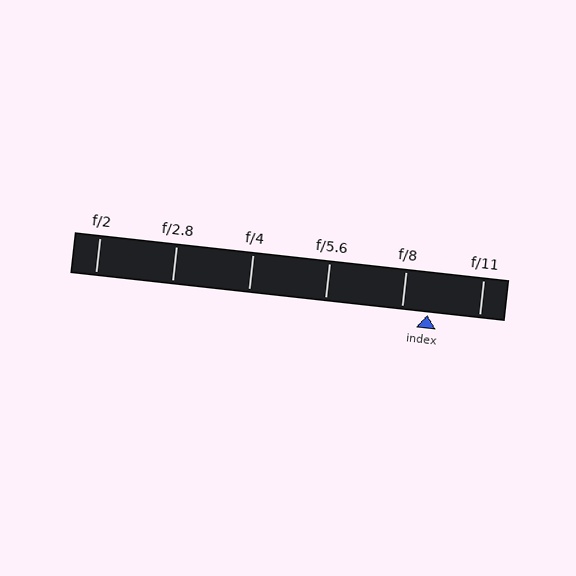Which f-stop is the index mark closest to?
The index mark is closest to f/8.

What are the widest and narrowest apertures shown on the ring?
The widest aperture shown is f/2 and the narrowest is f/11.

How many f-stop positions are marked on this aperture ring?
There are 6 f-stop positions marked.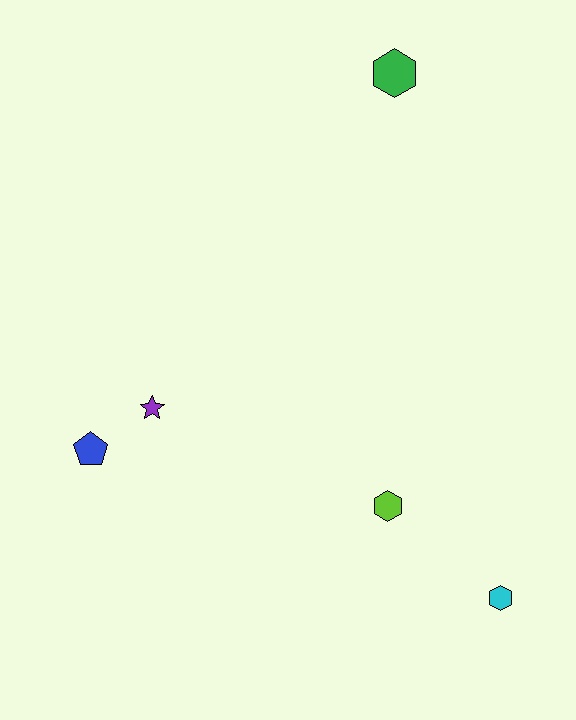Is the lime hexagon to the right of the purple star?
Yes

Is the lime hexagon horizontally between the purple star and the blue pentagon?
No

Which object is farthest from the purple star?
The green hexagon is farthest from the purple star.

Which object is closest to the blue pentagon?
The purple star is closest to the blue pentagon.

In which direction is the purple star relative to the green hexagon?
The purple star is below the green hexagon.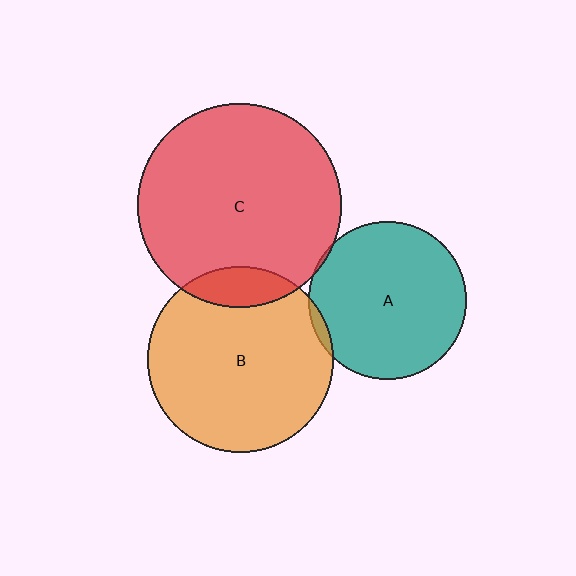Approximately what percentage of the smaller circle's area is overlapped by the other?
Approximately 10%.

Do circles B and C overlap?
Yes.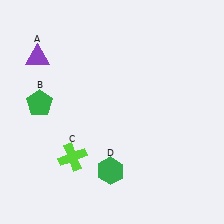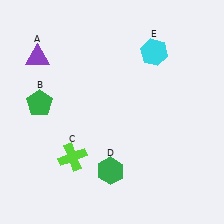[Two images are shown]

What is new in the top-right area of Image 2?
A cyan hexagon (E) was added in the top-right area of Image 2.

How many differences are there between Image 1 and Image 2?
There is 1 difference between the two images.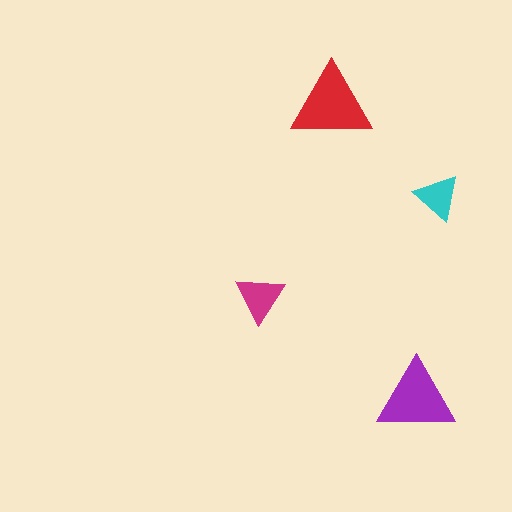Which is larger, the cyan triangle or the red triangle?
The red one.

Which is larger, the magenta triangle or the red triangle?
The red one.